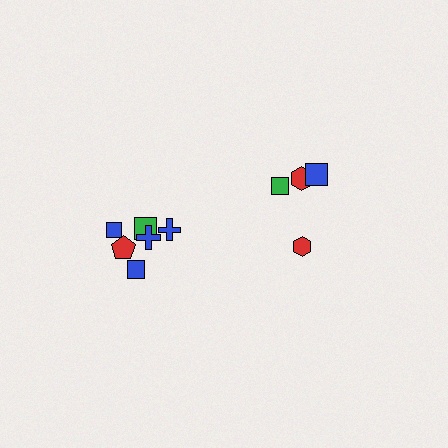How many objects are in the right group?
There are 4 objects.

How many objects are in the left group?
There are 6 objects.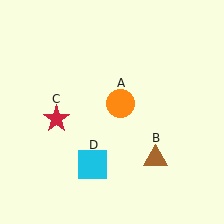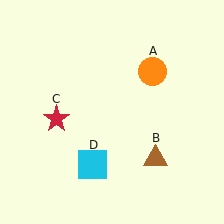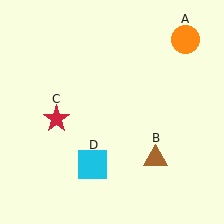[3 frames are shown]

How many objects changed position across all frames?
1 object changed position: orange circle (object A).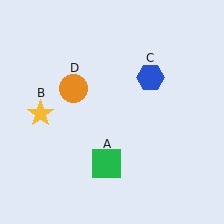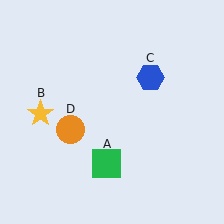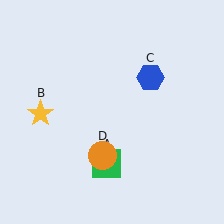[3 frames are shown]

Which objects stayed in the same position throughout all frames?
Green square (object A) and yellow star (object B) and blue hexagon (object C) remained stationary.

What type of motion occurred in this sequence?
The orange circle (object D) rotated counterclockwise around the center of the scene.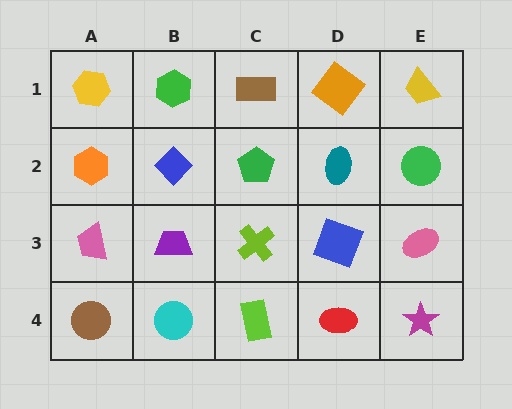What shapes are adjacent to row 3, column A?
An orange hexagon (row 2, column A), a brown circle (row 4, column A), a purple trapezoid (row 3, column B).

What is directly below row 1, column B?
A blue diamond.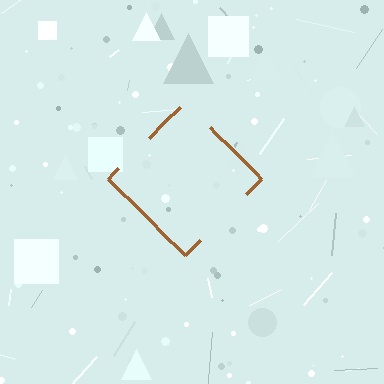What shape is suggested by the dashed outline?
The dashed outline suggests a diamond.